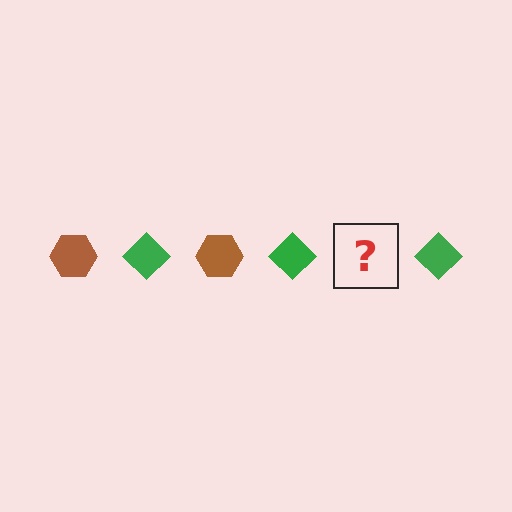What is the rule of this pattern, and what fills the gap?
The rule is that the pattern alternates between brown hexagon and green diamond. The gap should be filled with a brown hexagon.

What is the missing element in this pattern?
The missing element is a brown hexagon.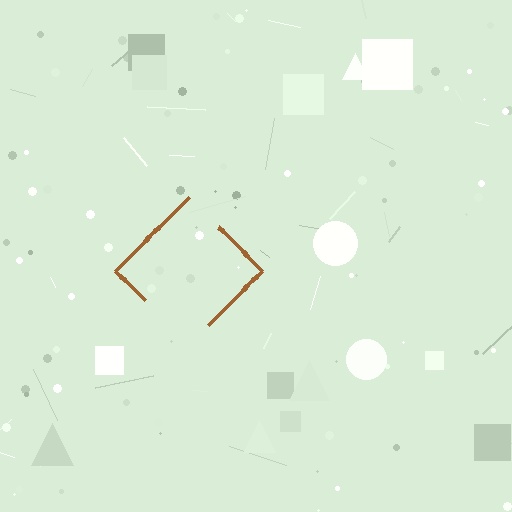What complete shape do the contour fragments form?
The contour fragments form a diamond.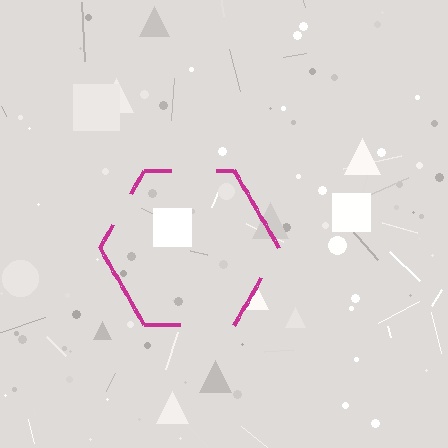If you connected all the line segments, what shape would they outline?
They would outline a hexagon.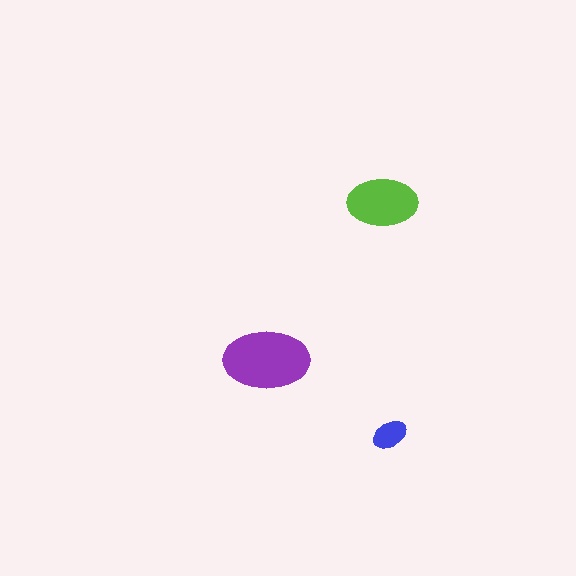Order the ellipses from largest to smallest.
the purple one, the lime one, the blue one.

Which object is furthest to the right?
The blue ellipse is rightmost.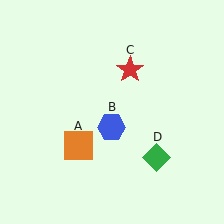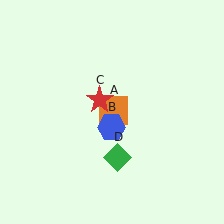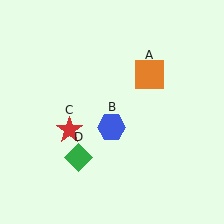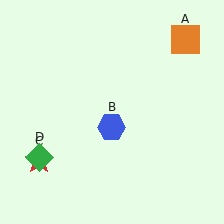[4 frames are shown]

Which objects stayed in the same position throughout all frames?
Blue hexagon (object B) remained stationary.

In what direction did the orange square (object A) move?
The orange square (object A) moved up and to the right.